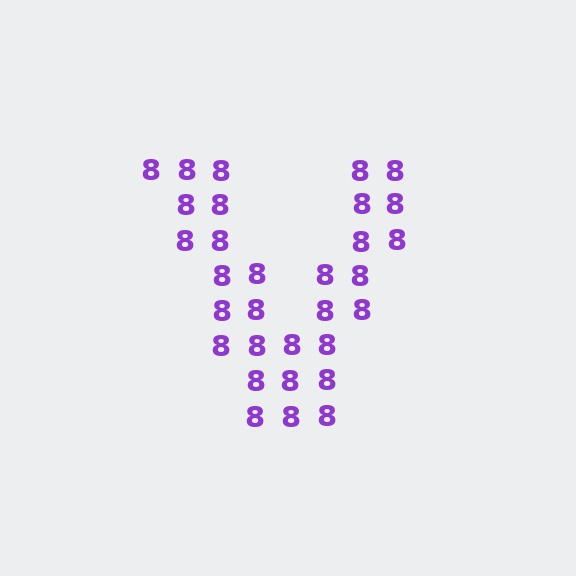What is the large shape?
The large shape is the letter V.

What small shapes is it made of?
It is made of small digit 8's.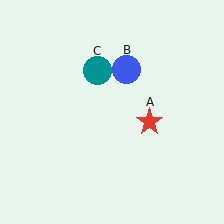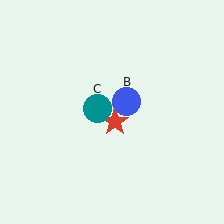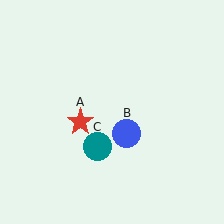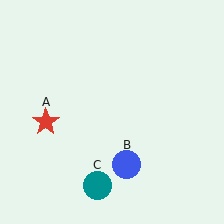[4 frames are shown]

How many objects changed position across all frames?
3 objects changed position: red star (object A), blue circle (object B), teal circle (object C).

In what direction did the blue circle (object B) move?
The blue circle (object B) moved down.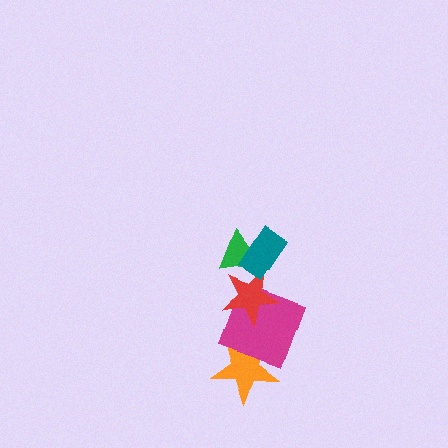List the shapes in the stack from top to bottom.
From top to bottom: the teal rectangle, the green triangle, the red star, the magenta square, the orange star.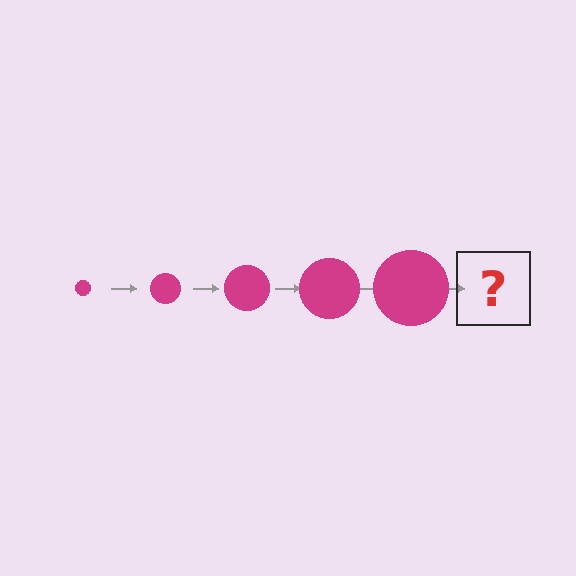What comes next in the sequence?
The next element should be a magenta circle, larger than the previous one.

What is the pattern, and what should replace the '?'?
The pattern is that the circle gets progressively larger each step. The '?' should be a magenta circle, larger than the previous one.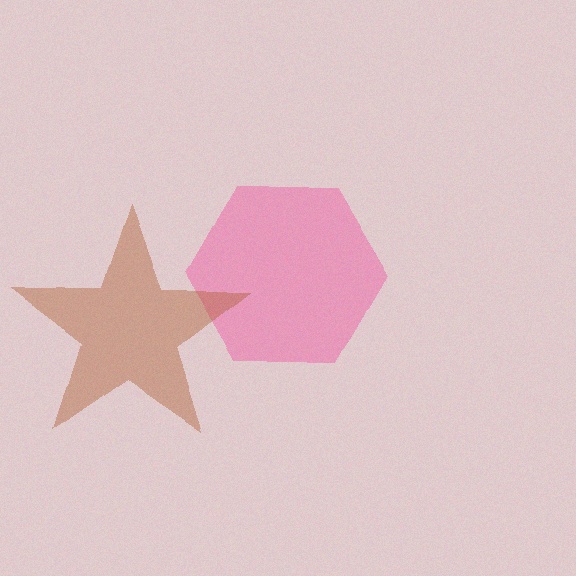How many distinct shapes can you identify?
There are 2 distinct shapes: a pink hexagon, a brown star.